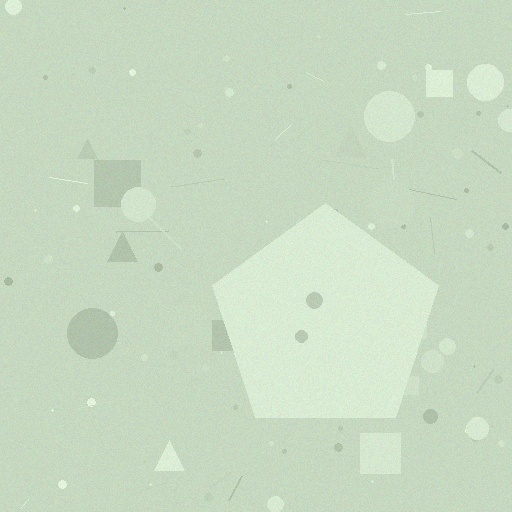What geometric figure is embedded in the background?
A pentagon is embedded in the background.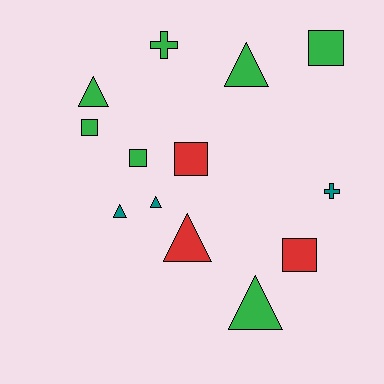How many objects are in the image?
There are 13 objects.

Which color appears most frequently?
Green, with 7 objects.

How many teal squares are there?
There are no teal squares.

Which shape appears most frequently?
Triangle, with 6 objects.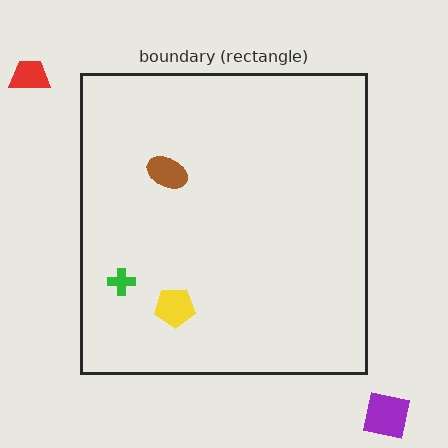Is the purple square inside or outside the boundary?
Outside.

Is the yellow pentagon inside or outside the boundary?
Inside.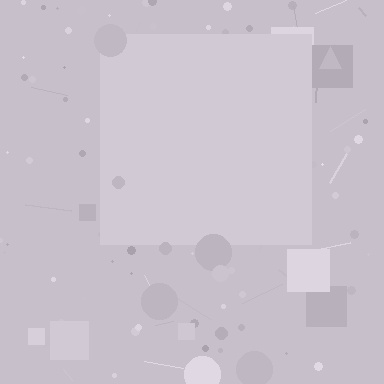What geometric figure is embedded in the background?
A square is embedded in the background.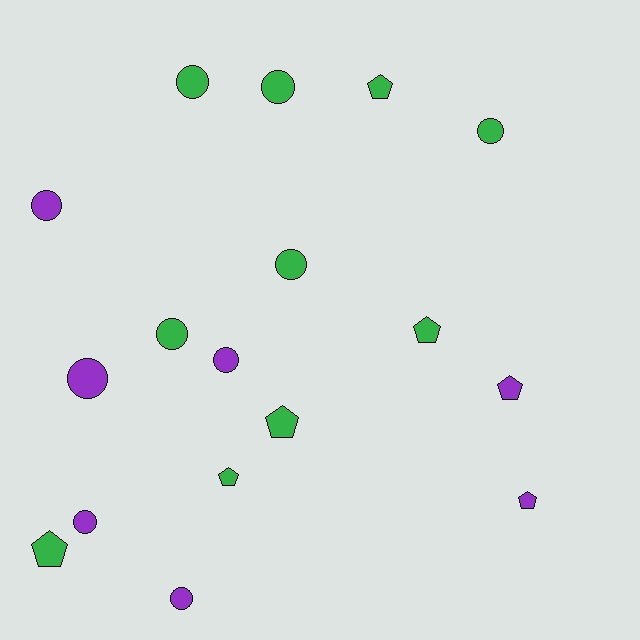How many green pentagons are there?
There are 5 green pentagons.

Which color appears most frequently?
Green, with 10 objects.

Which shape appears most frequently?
Circle, with 10 objects.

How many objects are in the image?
There are 17 objects.